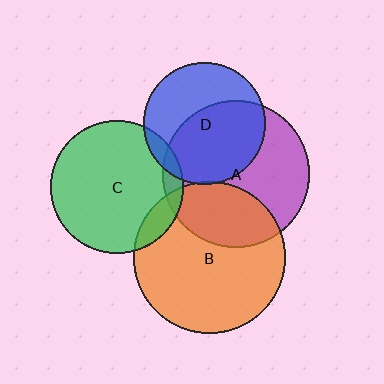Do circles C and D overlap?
Yes.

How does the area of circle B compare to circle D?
Approximately 1.5 times.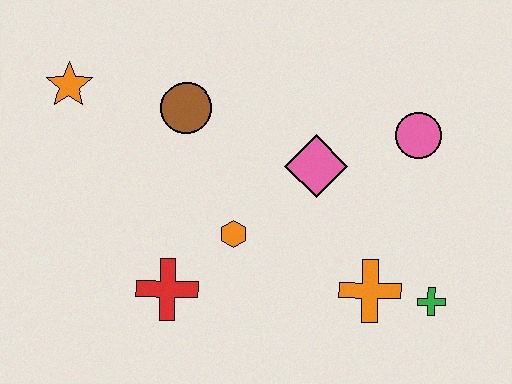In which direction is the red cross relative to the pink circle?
The red cross is to the left of the pink circle.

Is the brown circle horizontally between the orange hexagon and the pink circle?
No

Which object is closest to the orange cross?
The green cross is closest to the orange cross.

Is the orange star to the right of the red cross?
No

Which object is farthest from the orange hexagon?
The orange star is farthest from the orange hexagon.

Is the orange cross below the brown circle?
Yes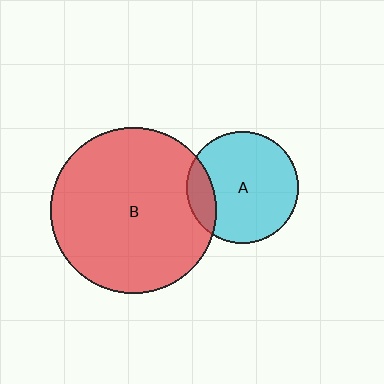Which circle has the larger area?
Circle B (red).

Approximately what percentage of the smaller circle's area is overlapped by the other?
Approximately 15%.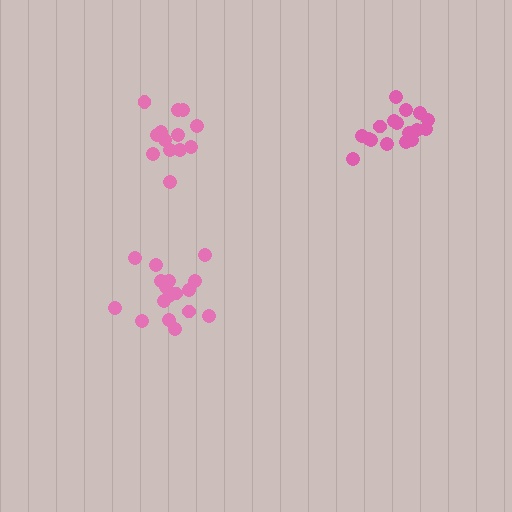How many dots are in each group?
Group 1: 17 dots, Group 2: 13 dots, Group 3: 17 dots (47 total).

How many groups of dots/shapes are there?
There are 3 groups.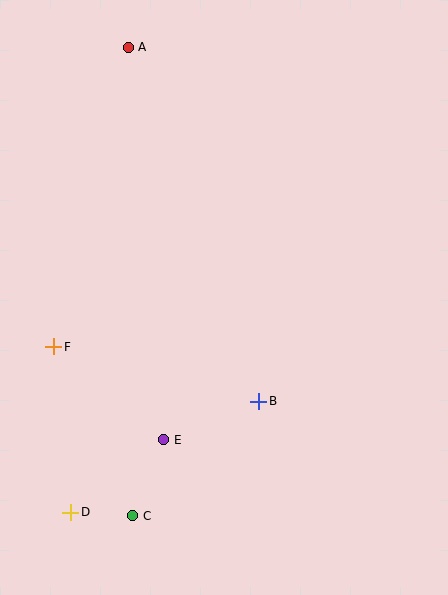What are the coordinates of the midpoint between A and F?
The midpoint between A and F is at (91, 197).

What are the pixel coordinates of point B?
Point B is at (259, 401).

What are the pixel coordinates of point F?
Point F is at (54, 347).